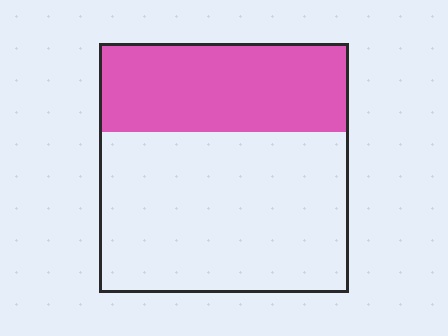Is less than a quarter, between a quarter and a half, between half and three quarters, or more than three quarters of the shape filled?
Between a quarter and a half.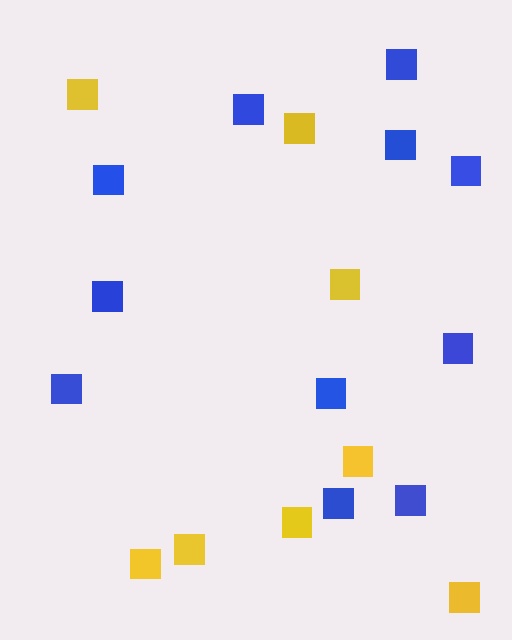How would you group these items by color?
There are 2 groups: one group of yellow squares (8) and one group of blue squares (11).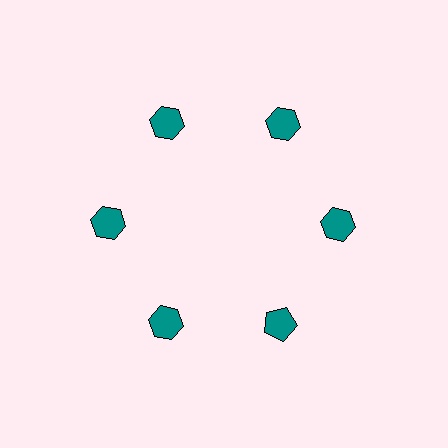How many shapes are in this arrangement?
There are 6 shapes arranged in a ring pattern.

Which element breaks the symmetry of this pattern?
The teal pentagon at roughly the 5 o'clock position breaks the symmetry. All other shapes are teal hexagons.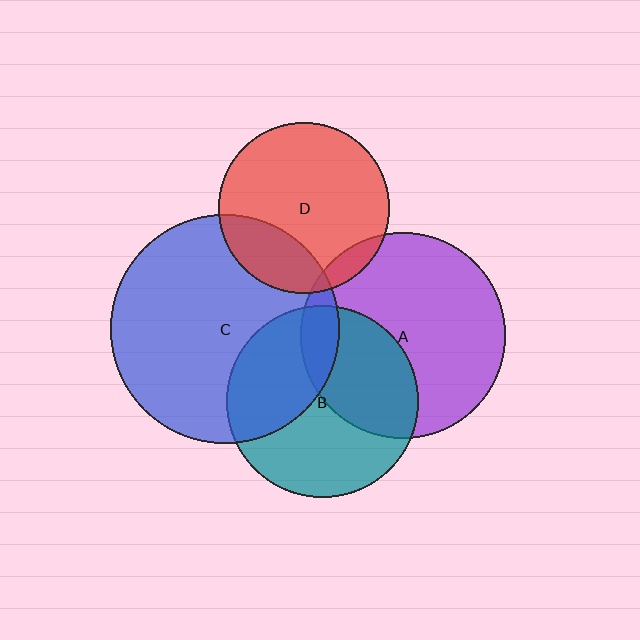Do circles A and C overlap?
Yes.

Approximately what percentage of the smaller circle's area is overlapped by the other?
Approximately 10%.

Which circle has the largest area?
Circle C (blue).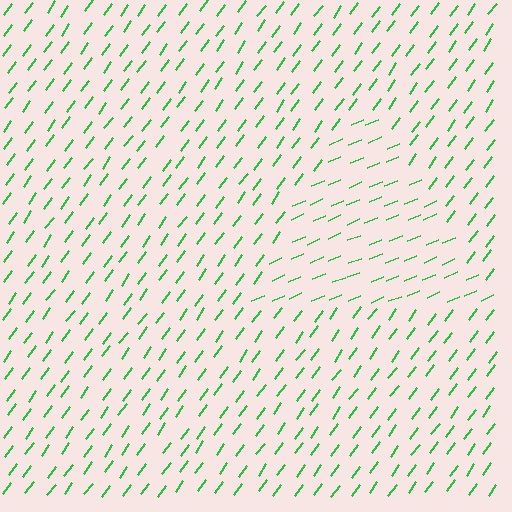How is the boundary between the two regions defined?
The boundary is defined purely by a change in line orientation (approximately 31 degrees difference). All lines are the same color and thickness.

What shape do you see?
I see a triangle.